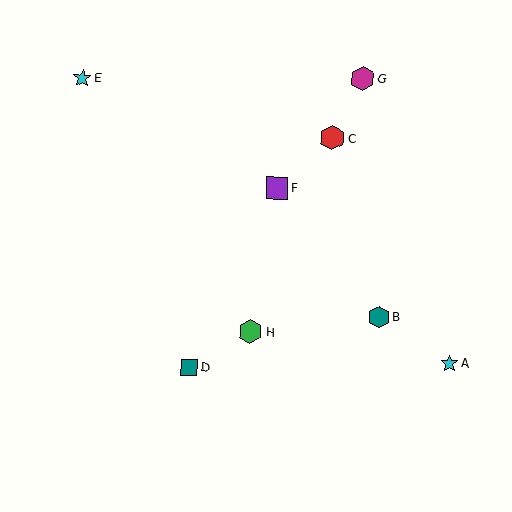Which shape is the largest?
The red hexagon (labeled C) is the largest.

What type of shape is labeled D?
Shape D is a teal square.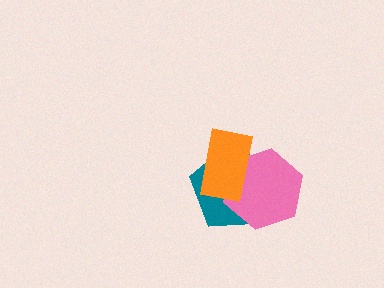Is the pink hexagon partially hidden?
Yes, it is partially covered by another shape.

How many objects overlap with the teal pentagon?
2 objects overlap with the teal pentagon.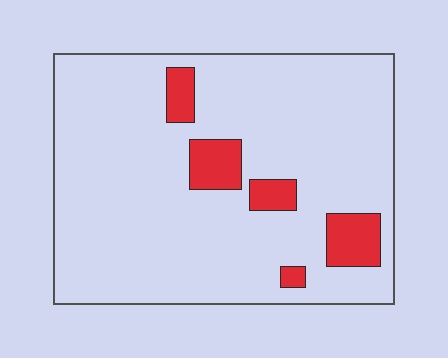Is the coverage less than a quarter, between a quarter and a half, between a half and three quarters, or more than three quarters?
Less than a quarter.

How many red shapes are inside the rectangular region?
5.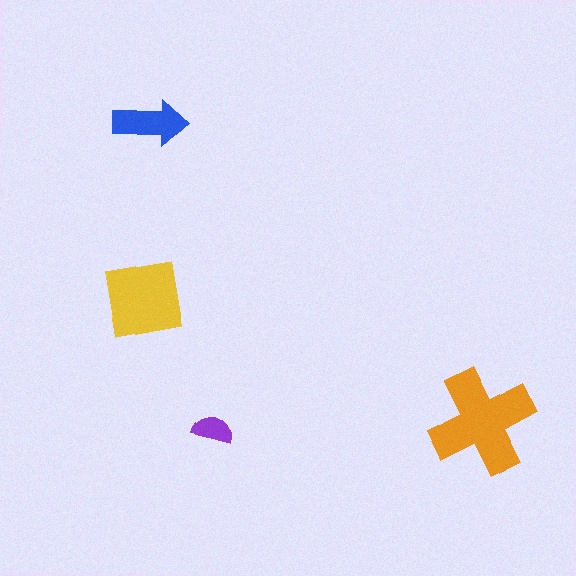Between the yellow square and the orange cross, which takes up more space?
The orange cross.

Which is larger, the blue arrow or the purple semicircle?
The blue arrow.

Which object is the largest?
The orange cross.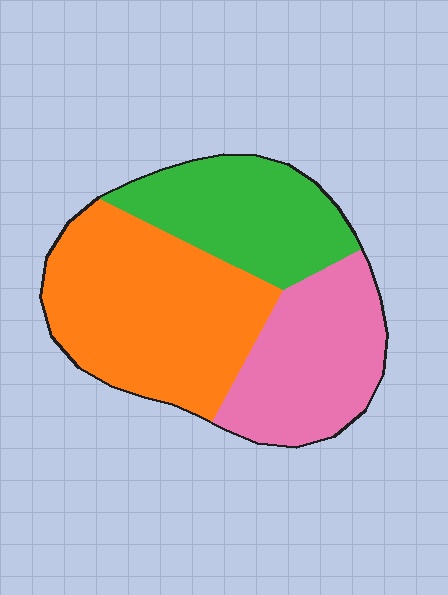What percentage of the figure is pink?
Pink covers about 30% of the figure.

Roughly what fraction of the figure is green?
Green takes up about one quarter (1/4) of the figure.